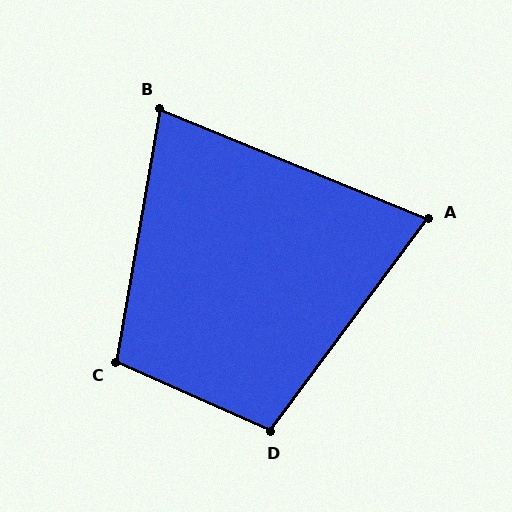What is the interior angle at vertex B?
Approximately 78 degrees (acute).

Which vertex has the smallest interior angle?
A, at approximately 76 degrees.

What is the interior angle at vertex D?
Approximately 102 degrees (obtuse).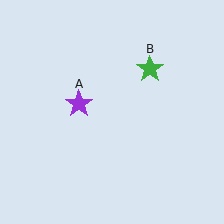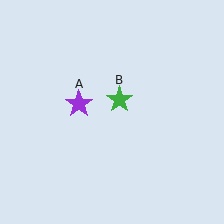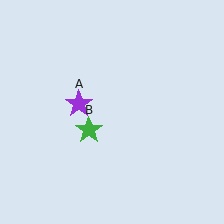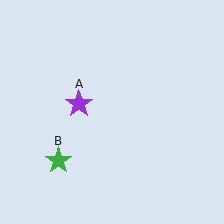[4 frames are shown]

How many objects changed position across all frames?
1 object changed position: green star (object B).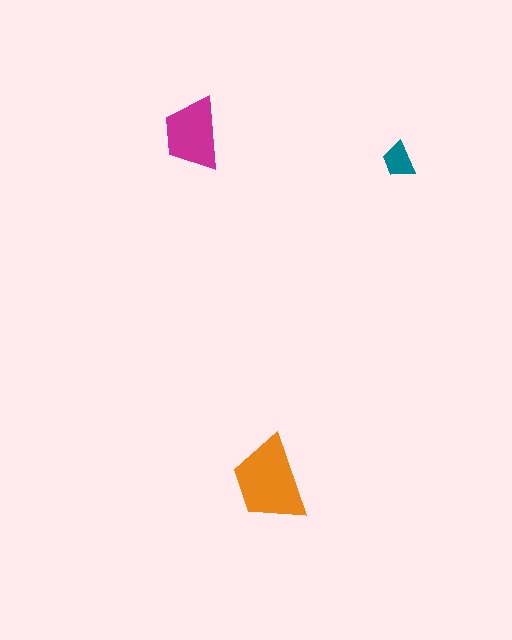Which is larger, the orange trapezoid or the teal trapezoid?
The orange one.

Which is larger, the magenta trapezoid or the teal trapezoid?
The magenta one.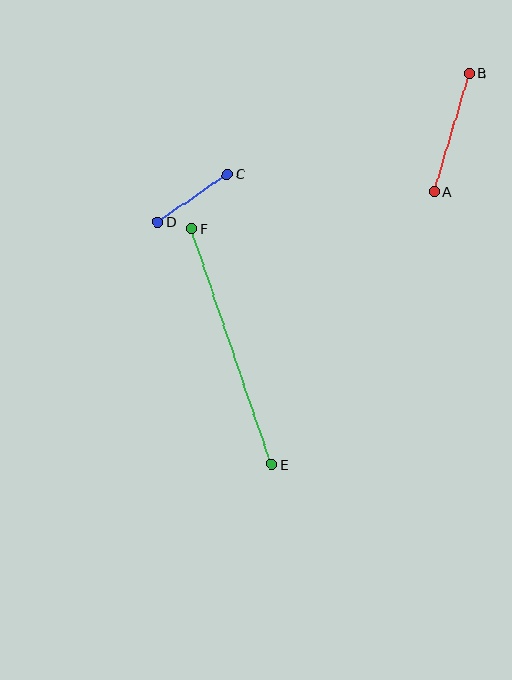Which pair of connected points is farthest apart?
Points E and F are farthest apart.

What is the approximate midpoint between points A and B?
The midpoint is at approximately (452, 132) pixels.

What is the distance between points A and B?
The distance is approximately 123 pixels.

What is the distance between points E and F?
The distance is approximately 249 pixels.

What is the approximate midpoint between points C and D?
The midpoint is at approximately (193, 198) pixels.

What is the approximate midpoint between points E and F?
The midpoint is at approximately (231, 347) pixels.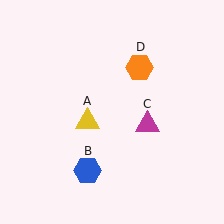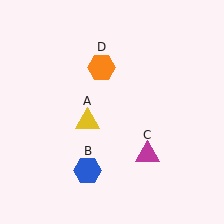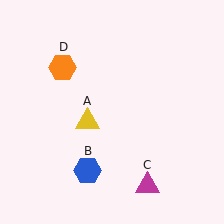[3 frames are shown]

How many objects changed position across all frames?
2 objects changed position: magenta triangle (object C), orange hexagon (object D).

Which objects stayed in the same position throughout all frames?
Yellow triangle (object A) and blue hexagon (object B) remained stationary.